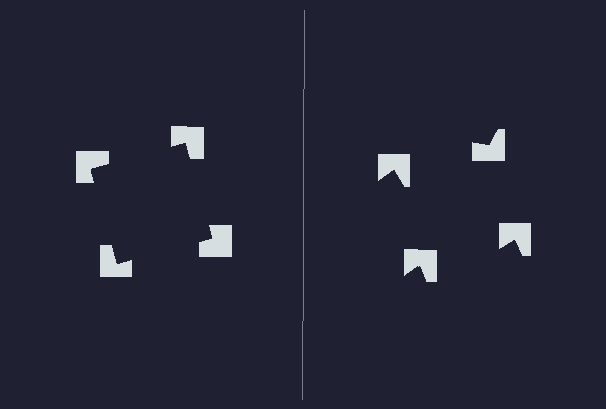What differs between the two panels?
The notched squares are positioned identically on both sides; only the wedge orientations differ. On the left they align to a square; on the right they are misaligned.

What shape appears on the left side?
An illusory square.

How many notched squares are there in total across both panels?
8 — 4 on each side.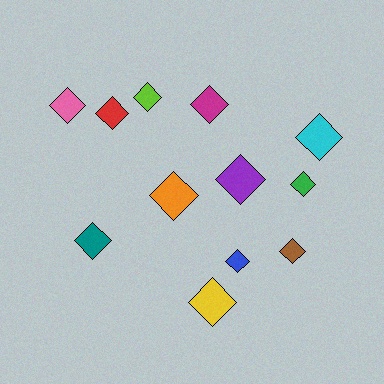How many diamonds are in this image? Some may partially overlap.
There are 12 diamonds.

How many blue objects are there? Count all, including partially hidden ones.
There is 1 blue object.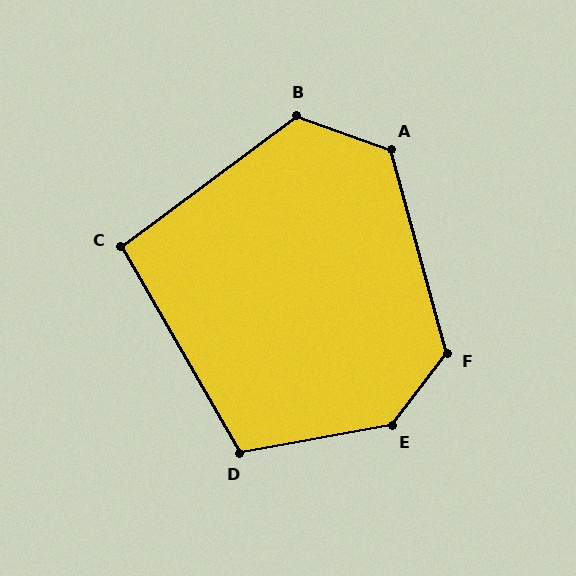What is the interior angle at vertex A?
Approximately 125 degrees (obtuse).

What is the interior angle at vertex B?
Approximately 124 degrees (obtuse).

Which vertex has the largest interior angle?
E, at approximately 138 degrees.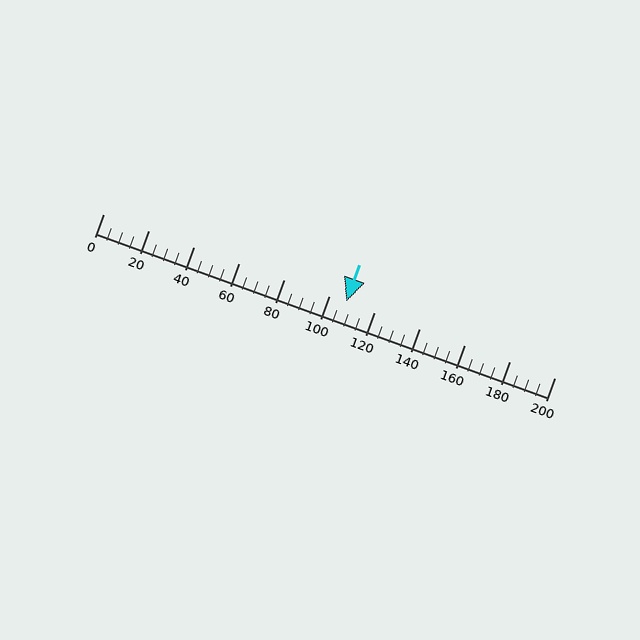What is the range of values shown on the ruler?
The ruler shows values from 0 to 200.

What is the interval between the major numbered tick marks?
The major tick marks are spaced 20 units apart.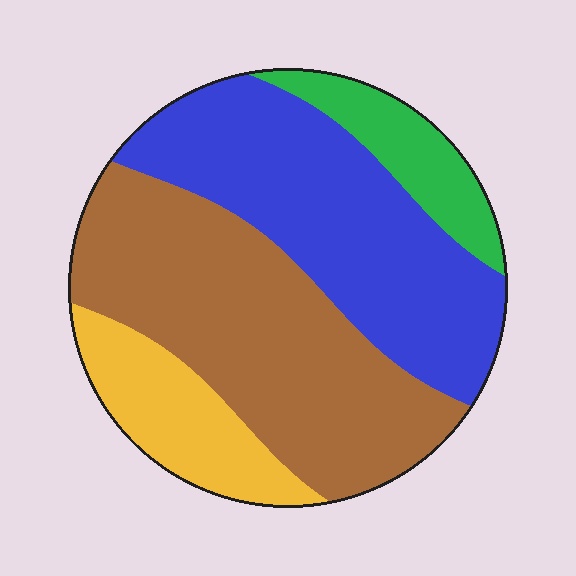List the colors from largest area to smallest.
From largest to smallest: brown, blue, yellow, green.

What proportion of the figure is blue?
Blue takes up about three eighths (3/8) of the figure.